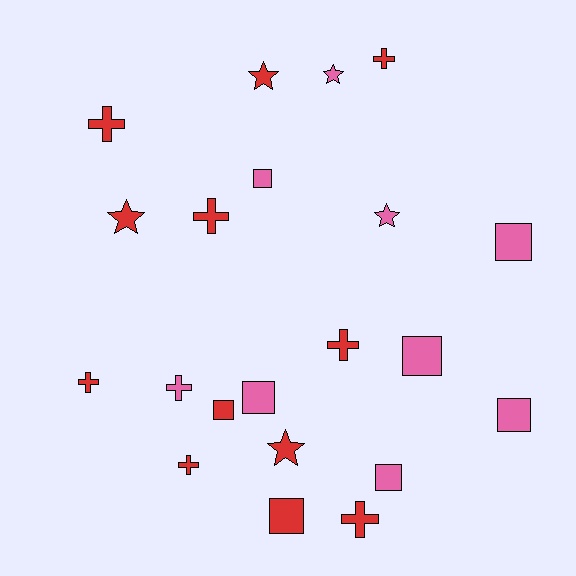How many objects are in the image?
There are 21 objects.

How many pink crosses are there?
There is 1 pink cross.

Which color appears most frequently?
Red, with 12 objects.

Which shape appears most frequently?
Square, with 8 objects.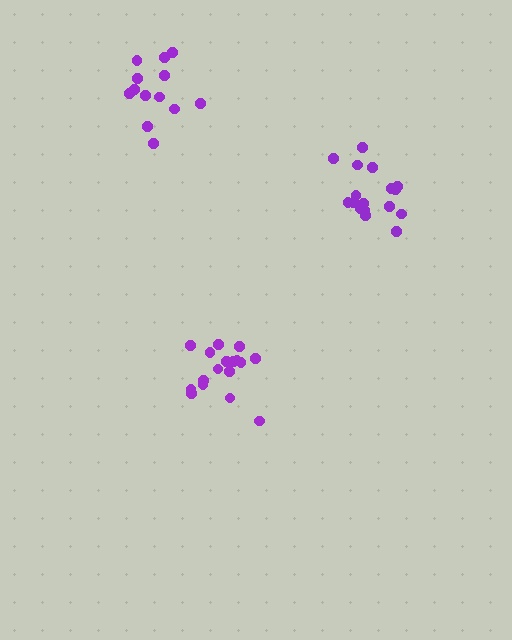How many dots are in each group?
Group 1: 13 dots, Group 2: 17 dots, Group 3: 17 dots (47 total).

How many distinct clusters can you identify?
There are 3 distinct clusters.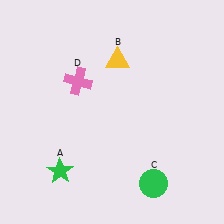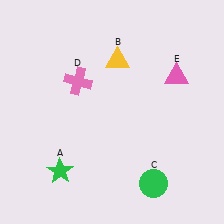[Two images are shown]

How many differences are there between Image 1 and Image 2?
There is 1 difference between the two images.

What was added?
A pink triangle (E) was added in Image 2.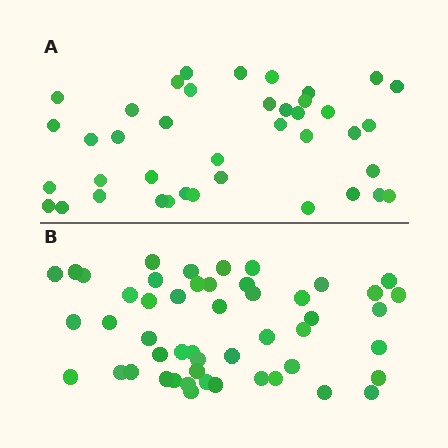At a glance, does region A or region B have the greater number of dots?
Region B (the bottom region) has more dots.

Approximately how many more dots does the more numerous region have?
Region B has roughly 10 or so more dots than region A.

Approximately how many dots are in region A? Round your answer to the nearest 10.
About 40 dots.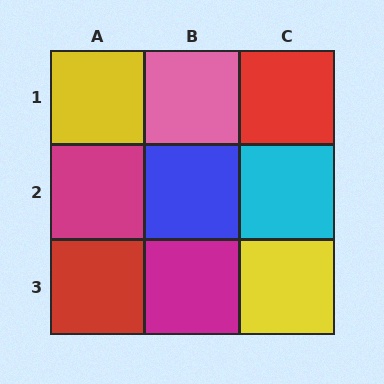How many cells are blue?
1 cell is blue.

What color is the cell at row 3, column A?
Red.